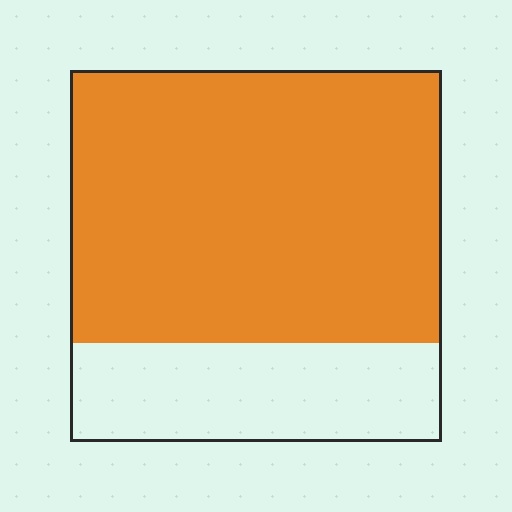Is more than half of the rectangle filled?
Yes.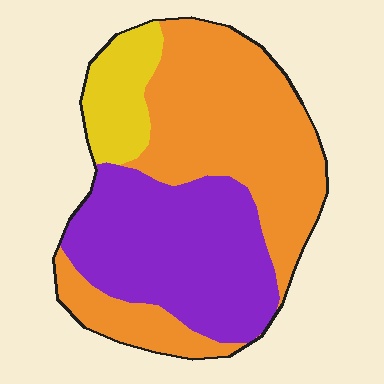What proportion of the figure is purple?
Purple covers roughly 40% of the figure.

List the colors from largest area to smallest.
From largest to smallest: orange, purple, yellow.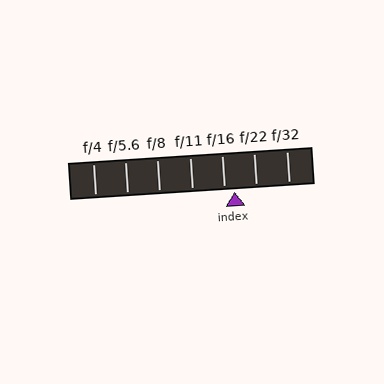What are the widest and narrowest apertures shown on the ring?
The widest aperture shown is f/4 and the narrowest is f/32.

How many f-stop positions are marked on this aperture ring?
There are 7 f-stop positions marked.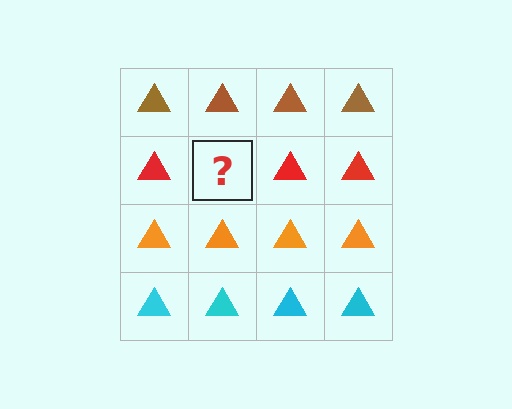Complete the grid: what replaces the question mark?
The question mark should be replaced with a red triangle.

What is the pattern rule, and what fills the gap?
The rule is that each row has a consistent color. The gap should be filled with a red triangle.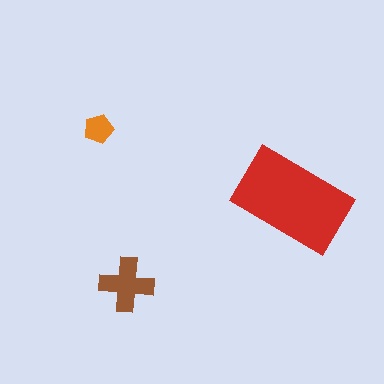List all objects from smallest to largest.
The orange pentagon, the brown cross, the red rectangle.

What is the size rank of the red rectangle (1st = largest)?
1st.